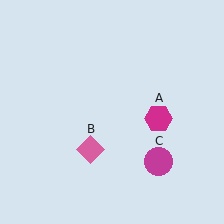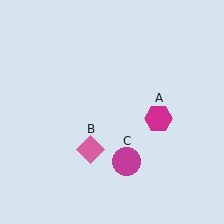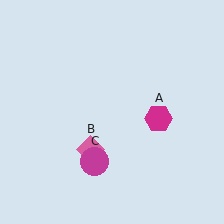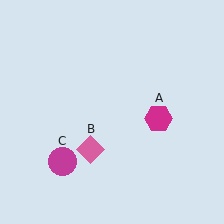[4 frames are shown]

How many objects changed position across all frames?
1 object changed position: magenta circle (object C).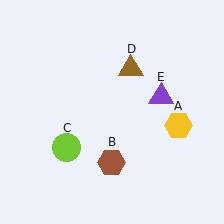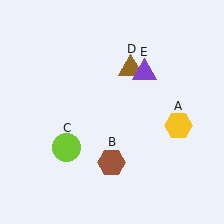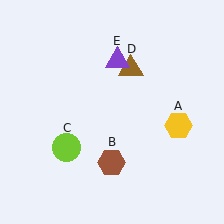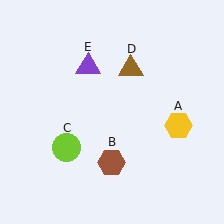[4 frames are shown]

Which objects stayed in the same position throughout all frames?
Yellow hexagon (object A) and brown hexagon (object B) and lime circle (object C) and brown triangle (object D) remained stationary.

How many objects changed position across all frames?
1 object changed position: purple triangle (object E).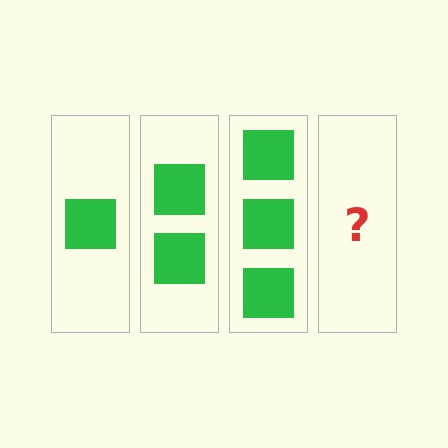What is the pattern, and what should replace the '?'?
The pattern is that each step adds one more square. The '?' should be 4 squares.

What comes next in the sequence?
The next element should be 4 squares.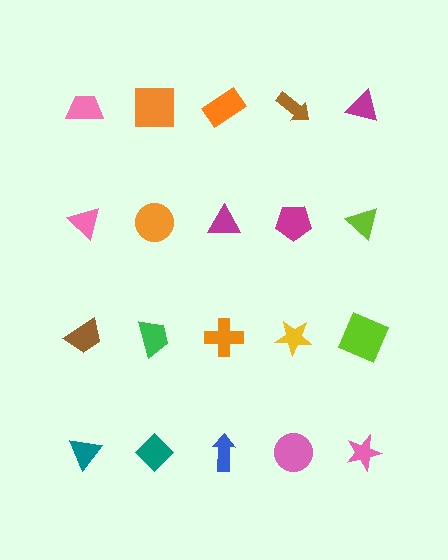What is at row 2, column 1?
A pink triangle.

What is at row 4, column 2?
A teal diamond.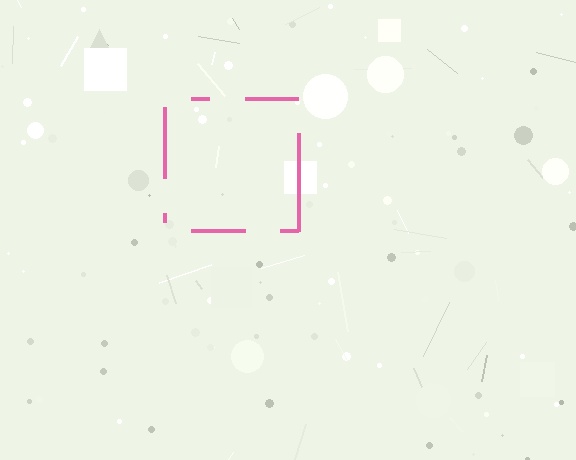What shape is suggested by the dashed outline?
The dashed outline suggests a square.